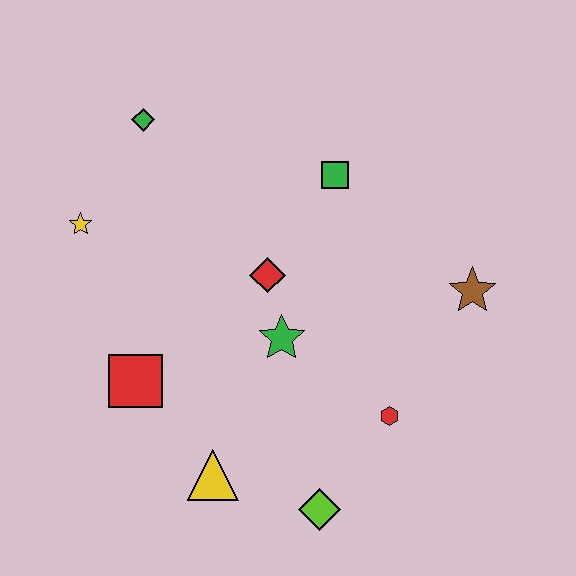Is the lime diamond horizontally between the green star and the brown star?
Yes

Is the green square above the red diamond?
Yes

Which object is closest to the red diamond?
The green star is closest to the red diamond.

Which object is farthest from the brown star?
The yellow star is farthest from the brown star.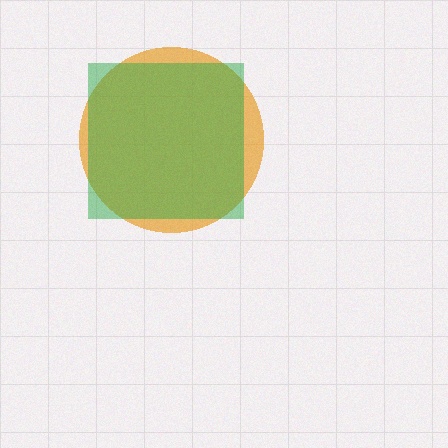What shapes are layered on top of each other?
The layered shapes are: an orange circle, a green square.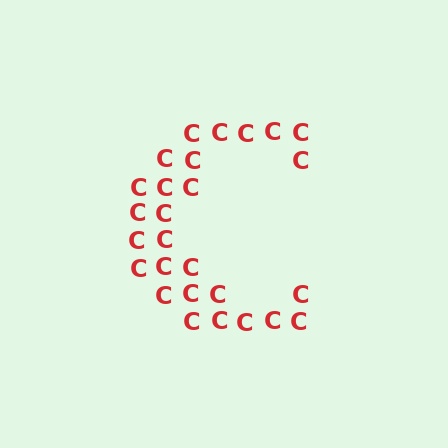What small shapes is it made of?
It is made of small letter C's.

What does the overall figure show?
The overall figure shows the letter C.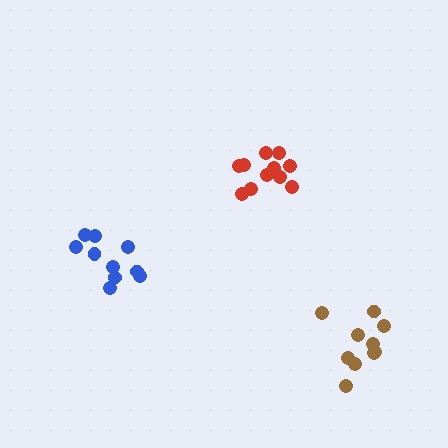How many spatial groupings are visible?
There are 3 spatial groupings.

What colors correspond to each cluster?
The clusters are colored: red, blue, brown.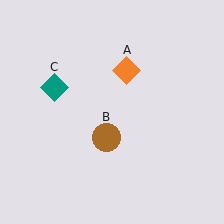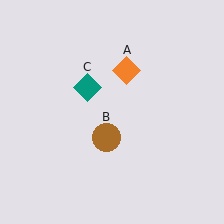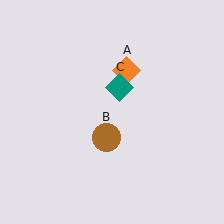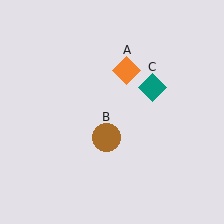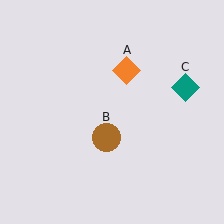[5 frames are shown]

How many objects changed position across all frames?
1 object changed position: teal diamond (object C).